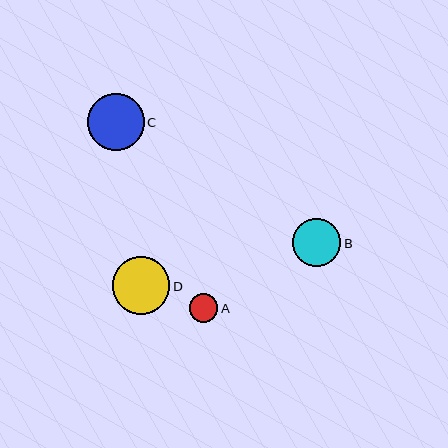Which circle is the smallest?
Circle A is the smallest with a size of approximately 29 pixels.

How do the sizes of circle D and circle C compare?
Circle D and circle C are approximately the same size.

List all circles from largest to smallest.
From largest to smallest: D, C, B, A.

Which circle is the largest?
Circle D is the largest with a size of approximately 57 pixels.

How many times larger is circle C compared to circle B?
Circle C is approximately 1.2 times the size of circle B.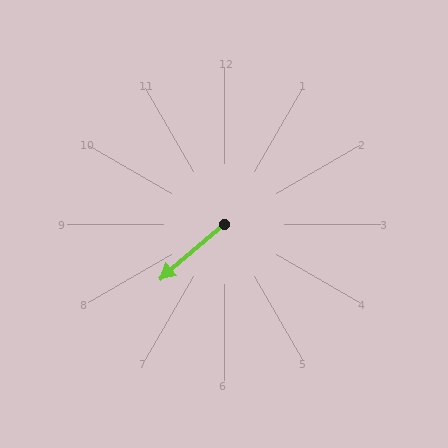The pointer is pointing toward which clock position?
Roughly 8 o'clock.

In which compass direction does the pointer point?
Southwest.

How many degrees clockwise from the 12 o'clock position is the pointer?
Approximately 230 degrees.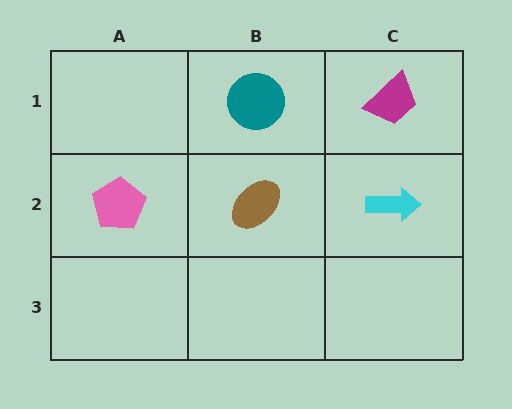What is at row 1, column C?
A magenta trapezoid.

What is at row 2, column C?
A cyan arrow.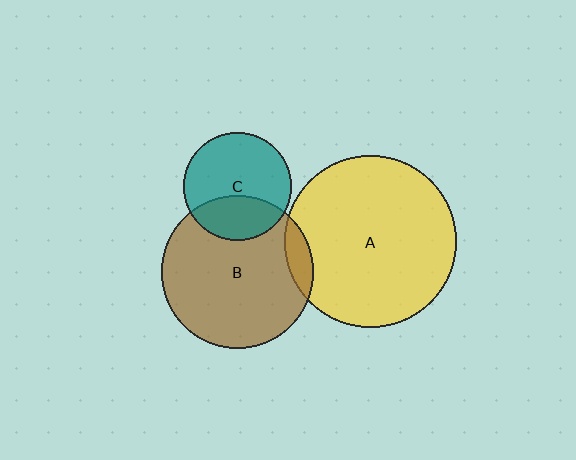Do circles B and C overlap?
Yes.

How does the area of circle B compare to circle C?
Approximately 2.0 times.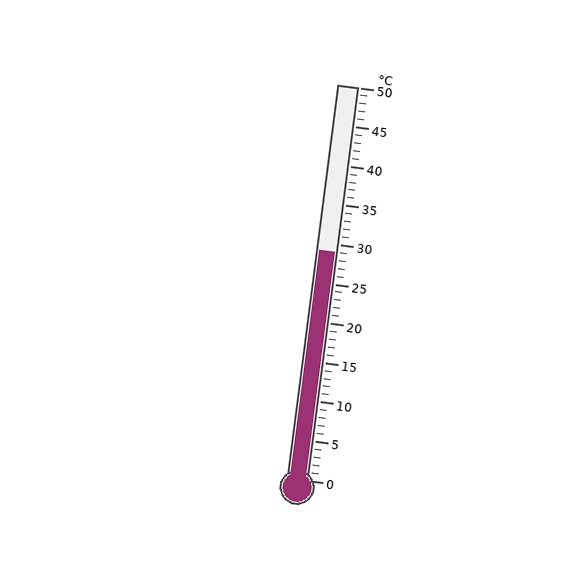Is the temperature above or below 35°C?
The temperature is below 35°C.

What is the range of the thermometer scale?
The thermometer scale ranges from 0°C to 50°C.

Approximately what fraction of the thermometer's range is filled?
The thermometer is filled to approximately 60% of its range.